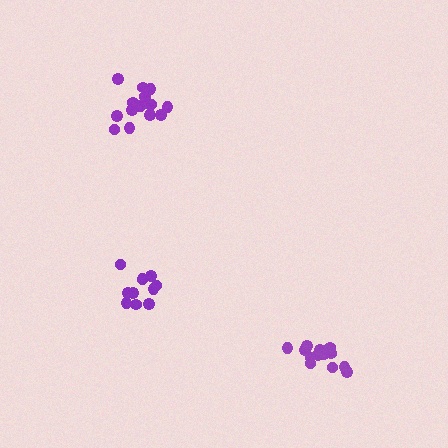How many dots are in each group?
Group 1: 11 dots, Group 2: 15 dots, Group 3: 14 dots (40 total).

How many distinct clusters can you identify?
There are 3 distinct clusters.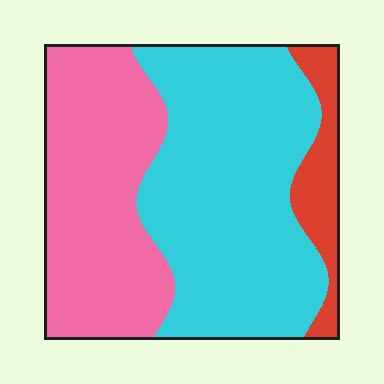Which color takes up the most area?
Cyan, at roughly 50%.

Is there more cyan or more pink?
Cyan.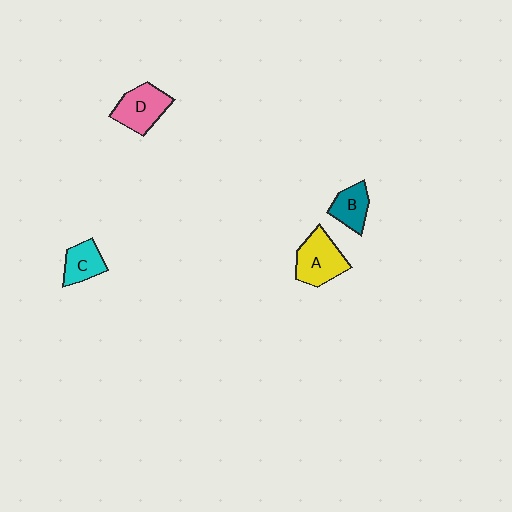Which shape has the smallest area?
Shape B (teal).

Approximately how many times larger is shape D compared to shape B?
Approximately 1.4 times.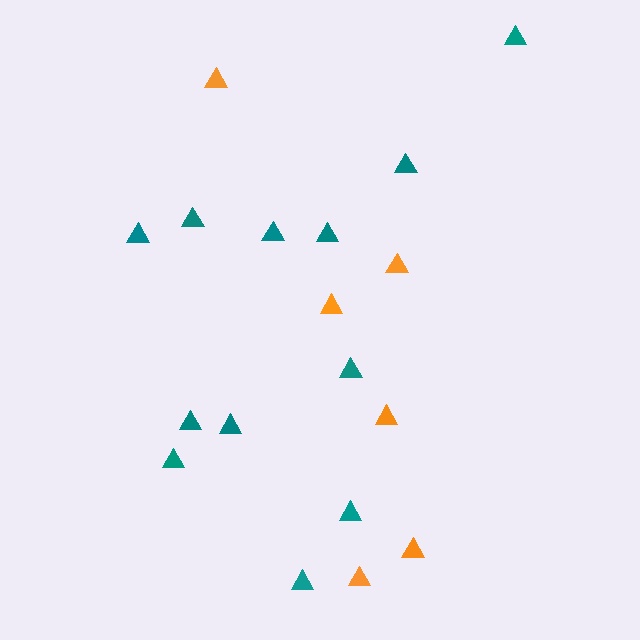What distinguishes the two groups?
There are 2 groups: one group of orange triangles (6) and one group of teal triangles (12).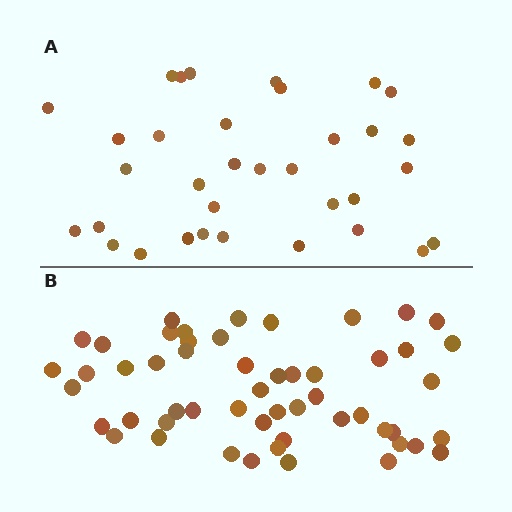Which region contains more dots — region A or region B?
Region B (the bottom region) has more dots.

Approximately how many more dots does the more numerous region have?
Region B has approximately 20 more dots than region A.